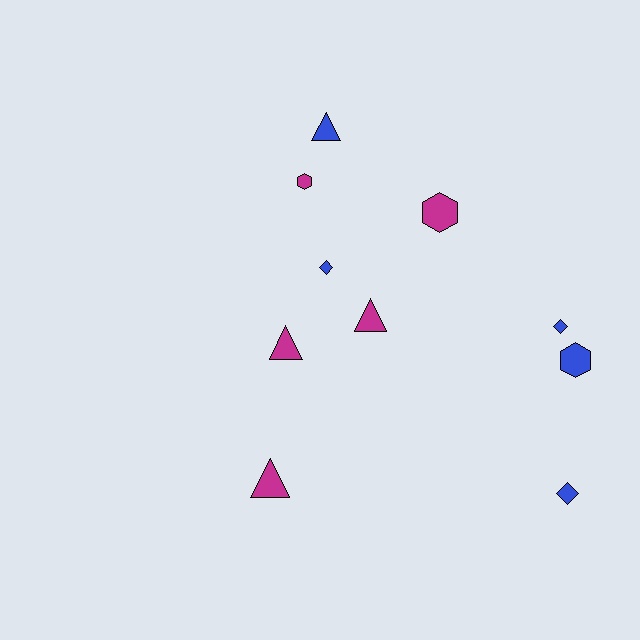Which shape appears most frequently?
Triangle, with 4 objects.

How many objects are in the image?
There are 10 objects.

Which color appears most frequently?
Blue, with 5 objects.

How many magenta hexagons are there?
There are 2 magenta hexagons.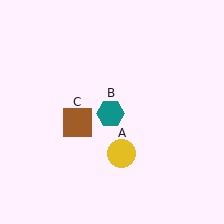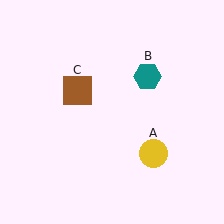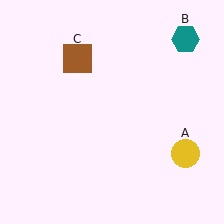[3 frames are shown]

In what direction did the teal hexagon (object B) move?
The teal hexagon (object B) moved up and to the right.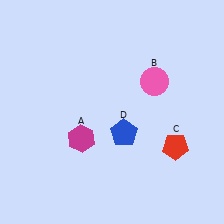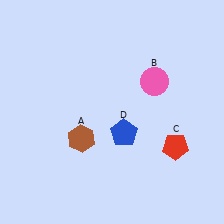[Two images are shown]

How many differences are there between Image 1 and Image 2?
There is 1 difference between the two images.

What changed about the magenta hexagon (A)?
In Image 1, A is magenta. In Image 2, it changed to brown.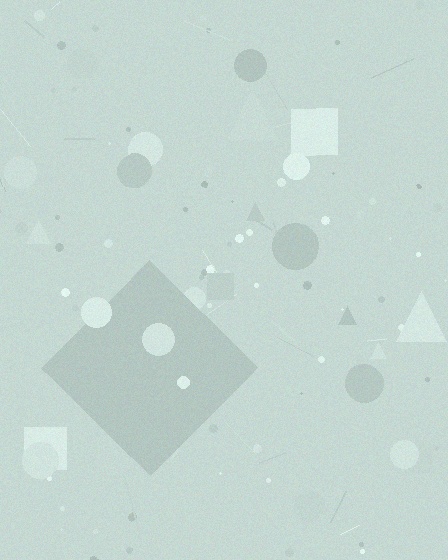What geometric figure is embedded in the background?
A diamond is embedded in the background.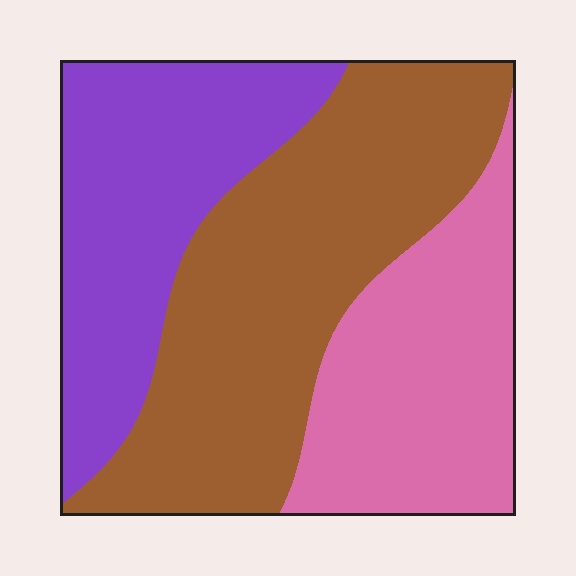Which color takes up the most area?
Brown, at roughly 45%.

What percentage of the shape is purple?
Purple covers 29% of the shape.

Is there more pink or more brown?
Brown.